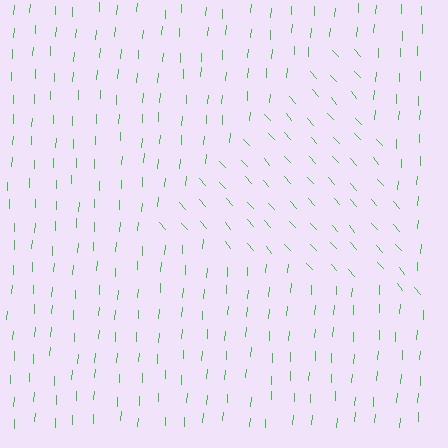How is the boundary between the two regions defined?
The boundary is defined purely by a change in line orientation (approximately 45 degrees difference). All lines are the same color and thickness.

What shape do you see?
I see a triangle.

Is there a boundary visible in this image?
Yes, there is a texture boundary formed by a change in line orientation.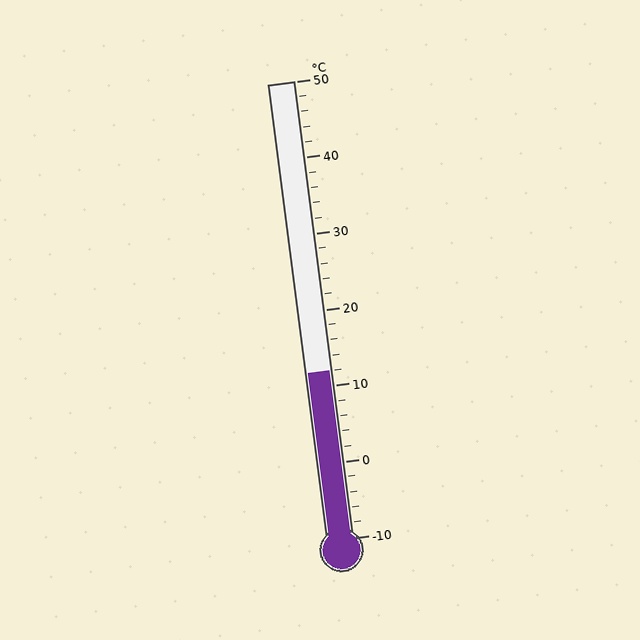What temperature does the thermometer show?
The thermometer shows approximately 12°C.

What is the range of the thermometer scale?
The thermometer scale ranges from -10°C to 50°C.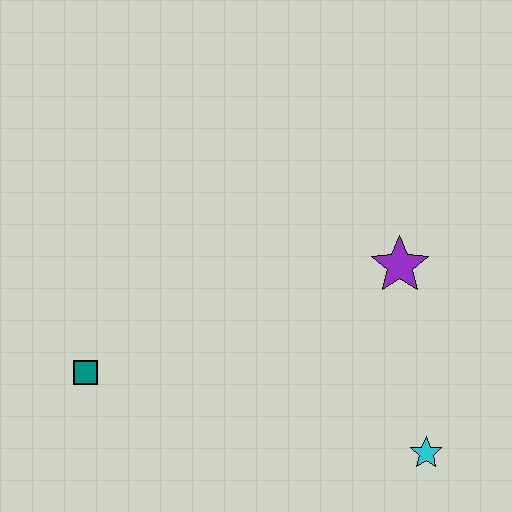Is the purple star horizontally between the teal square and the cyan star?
Yes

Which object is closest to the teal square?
The purple star is closest to the teal square.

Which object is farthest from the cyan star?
The teal square is farthest from the cyan star.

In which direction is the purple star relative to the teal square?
The purple star is to the right of the teal square.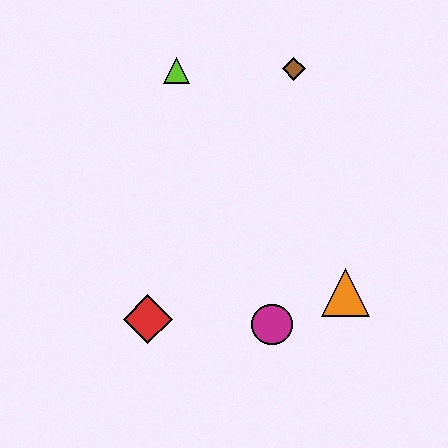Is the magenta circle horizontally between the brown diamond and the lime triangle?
Yes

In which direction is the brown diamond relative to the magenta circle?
The brown diamond is above the magenta circle.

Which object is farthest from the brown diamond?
The red diamond is farthest from the brown diamond.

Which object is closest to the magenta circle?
The orange triangle is closest to the magenta circle.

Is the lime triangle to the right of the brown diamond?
No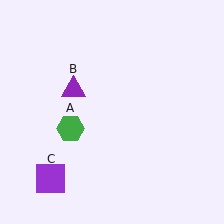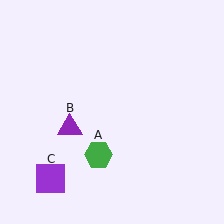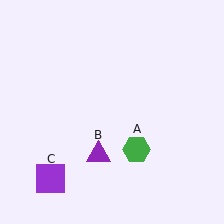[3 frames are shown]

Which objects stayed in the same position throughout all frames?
Purple square (object C) remained stationary.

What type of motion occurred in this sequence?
The green hexagon (object A), purple triangle (object B) rotated counterclockwise around the center of the scene.